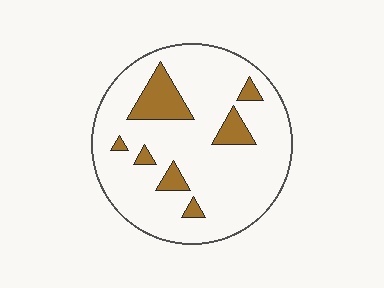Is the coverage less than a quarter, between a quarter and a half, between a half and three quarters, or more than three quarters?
Less than a quarter.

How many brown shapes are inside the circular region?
7.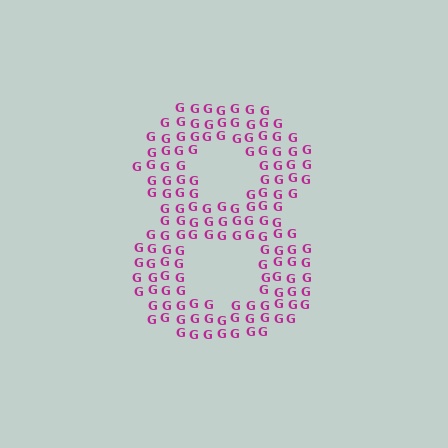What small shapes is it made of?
It is made of small letter G's.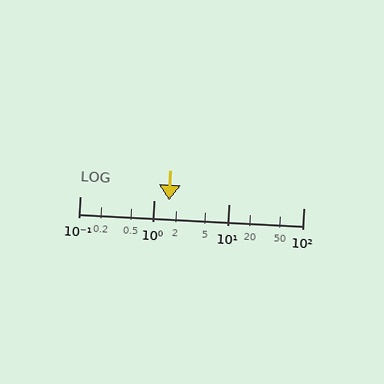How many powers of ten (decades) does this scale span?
The scale spans 3 decades, from 0.1 to 100.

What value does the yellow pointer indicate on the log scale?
The pointer indicates approximately 1.6.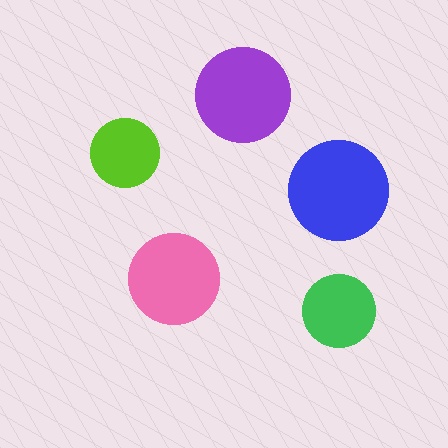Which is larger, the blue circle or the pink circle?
The blue one.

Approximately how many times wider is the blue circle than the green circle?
About 1.5 times wider.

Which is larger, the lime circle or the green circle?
The green one.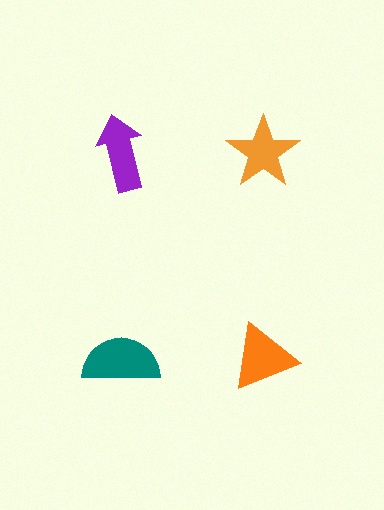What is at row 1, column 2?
An orange star.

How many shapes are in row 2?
2 shapes.